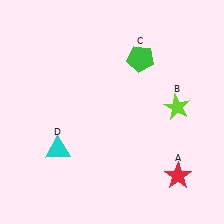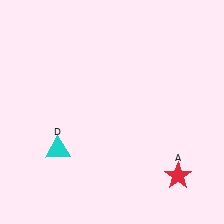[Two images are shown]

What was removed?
The lime star (B), the green pentagon (C) were removed in Image 2.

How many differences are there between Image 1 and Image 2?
There are 2 differences between the two images.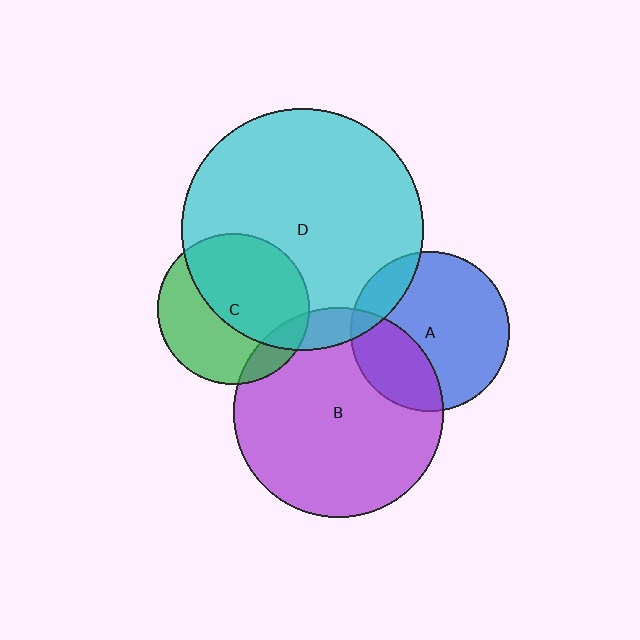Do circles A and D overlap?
Yes.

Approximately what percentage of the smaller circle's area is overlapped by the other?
Approximately 15%.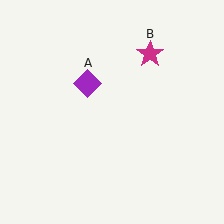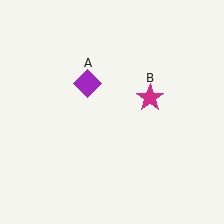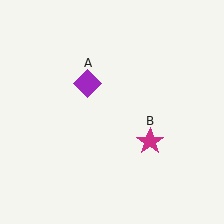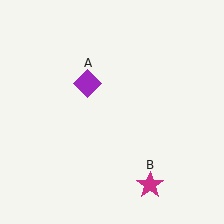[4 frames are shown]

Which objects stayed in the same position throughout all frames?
Purple diamond (object A) remained stationary.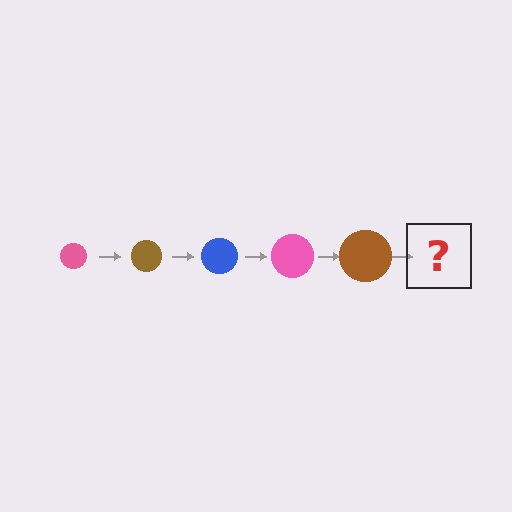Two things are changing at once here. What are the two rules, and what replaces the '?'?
The two rules are that the circle grows larger each step and the color cycles through pink, brown, and blue. The '?' should be a blue circle, larger than the previous one.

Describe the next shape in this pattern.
It should be a blue circle, larger than the previous one.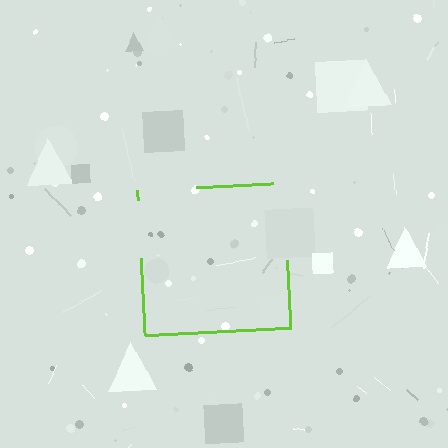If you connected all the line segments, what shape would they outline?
They would outline a square.